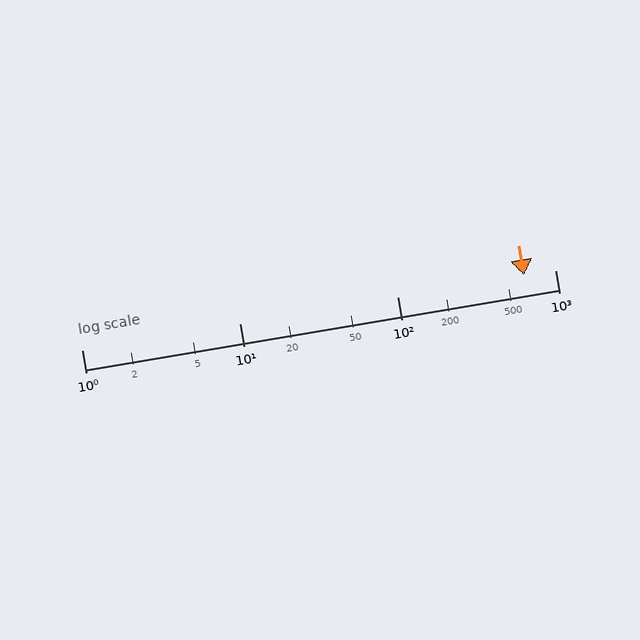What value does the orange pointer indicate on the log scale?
The pointer indicates approximately 640.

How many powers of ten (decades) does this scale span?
The scale spans 3 decades, from 1 to 1000.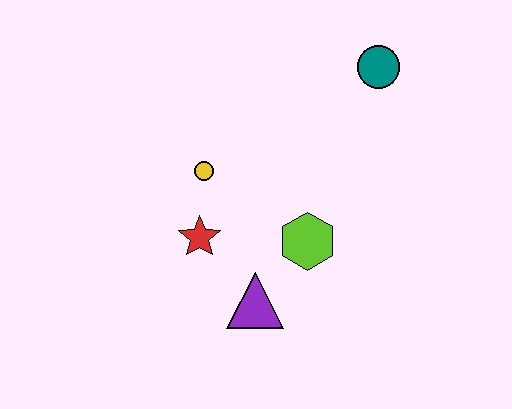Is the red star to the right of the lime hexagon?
No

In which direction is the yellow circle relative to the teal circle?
The yellow circle is to the left of the teal circle.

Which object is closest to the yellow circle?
The red star is closest to the yellow circle.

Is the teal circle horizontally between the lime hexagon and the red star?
No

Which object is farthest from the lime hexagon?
The teal circle is farthest from the lime hexagon.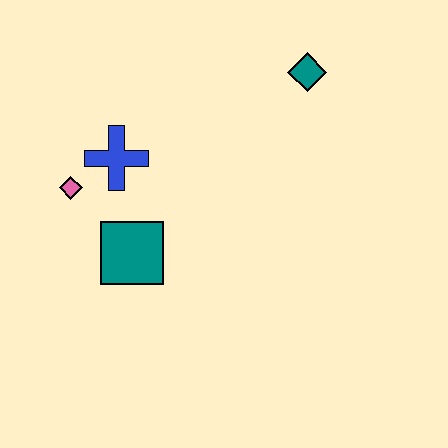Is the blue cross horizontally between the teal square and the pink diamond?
Yes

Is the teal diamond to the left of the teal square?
No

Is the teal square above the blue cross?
No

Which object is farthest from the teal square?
The teal diamond is farthest from the teal square.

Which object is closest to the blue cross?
The pink diamond is closest to the blue cross.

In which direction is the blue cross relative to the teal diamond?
The blue cross is to the left of the teal diamond.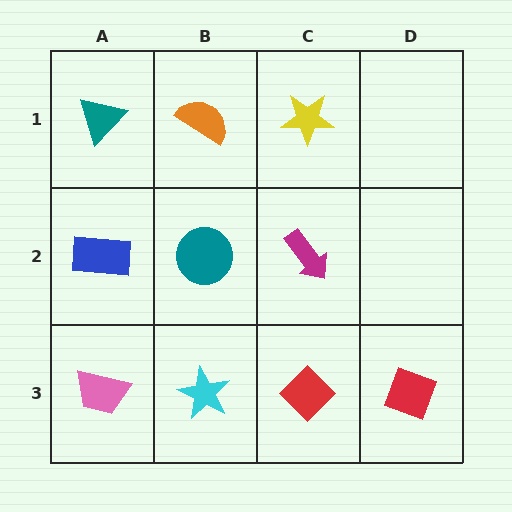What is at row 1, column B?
An orange semicircle.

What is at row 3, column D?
A red diamond.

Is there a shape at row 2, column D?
No, that cell is empty.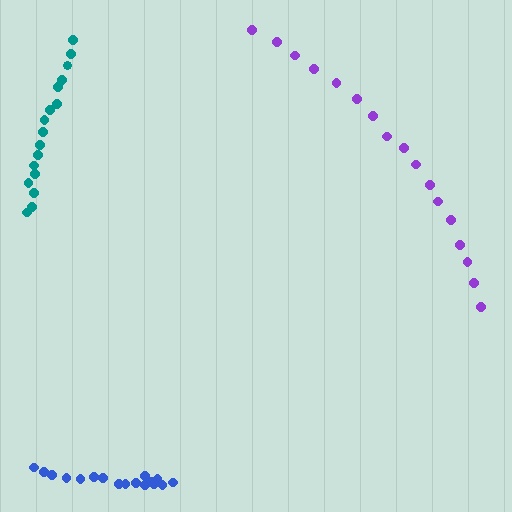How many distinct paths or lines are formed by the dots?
There are 3 distinct paths.